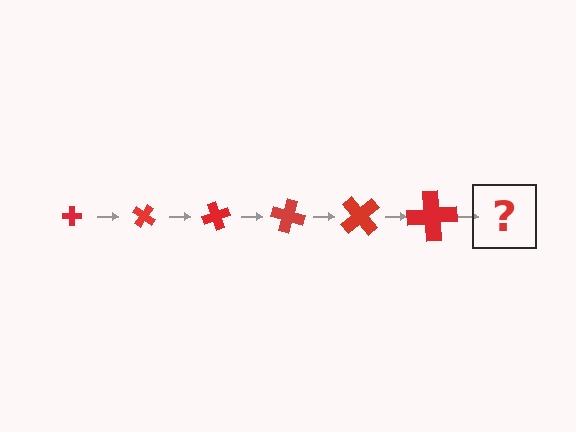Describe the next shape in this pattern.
It should be a cross, larger than the previous one and rotated 210 degrees from the start.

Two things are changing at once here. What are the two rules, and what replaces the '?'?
The two rules are that the cross grows larger each step and it rotates 35 degrees each step. The '?' should be a cross, larger than the previous one and rotated 210 degrees from the start.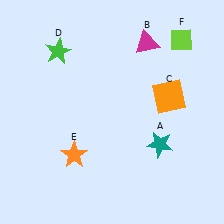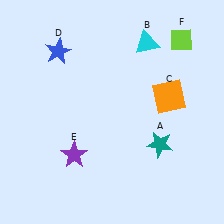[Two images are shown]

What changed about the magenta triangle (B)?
In Image 1, B is magenta. In Image 2, it changed to cyan.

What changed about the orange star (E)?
In Image 1, E is orange. In Image 2, it changed to purple.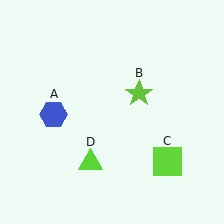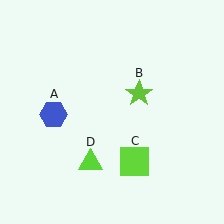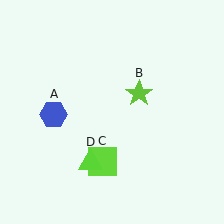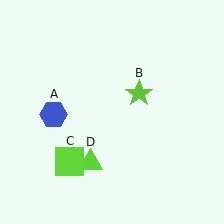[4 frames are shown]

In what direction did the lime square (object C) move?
The lime square (object C) moved left.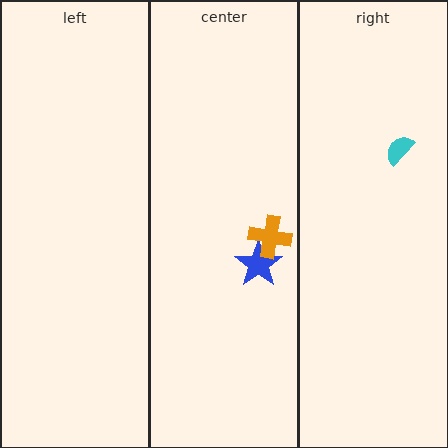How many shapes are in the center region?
2.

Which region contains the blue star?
The center region.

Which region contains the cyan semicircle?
The right region.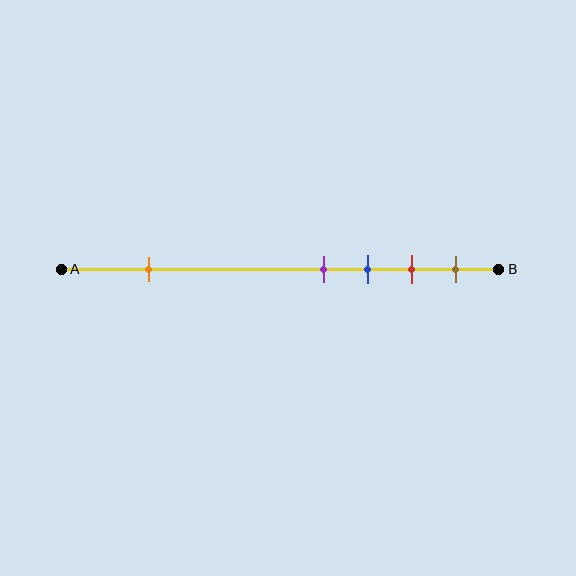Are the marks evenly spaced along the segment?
No, the marks are not evenly spaced.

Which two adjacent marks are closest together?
The purple and blue marks are the closest adjacent pair.